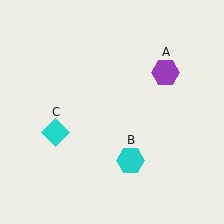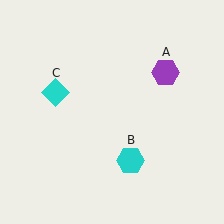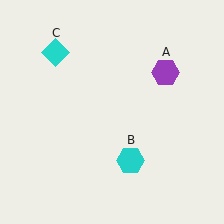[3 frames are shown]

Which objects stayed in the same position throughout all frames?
Purple hexagon (object A) and cyan hexagon (object B) remained stationary.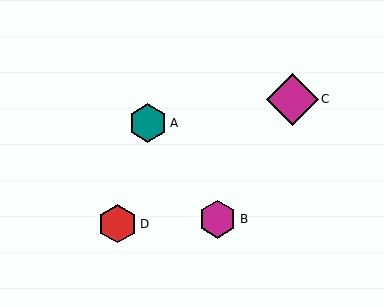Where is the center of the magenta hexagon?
The center of the magenta hexagon is at (218, 219).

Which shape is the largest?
The magenta diamond (labeled C) is the largest.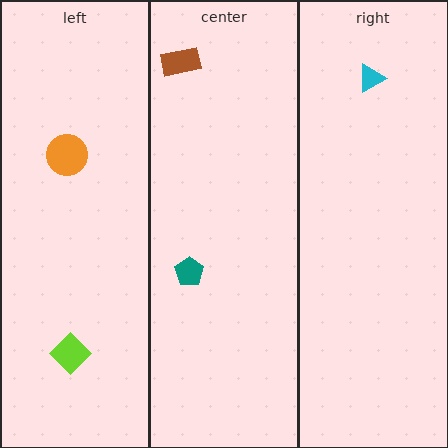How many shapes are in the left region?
2.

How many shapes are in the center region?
2.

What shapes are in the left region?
The orange circle, the lime diamond.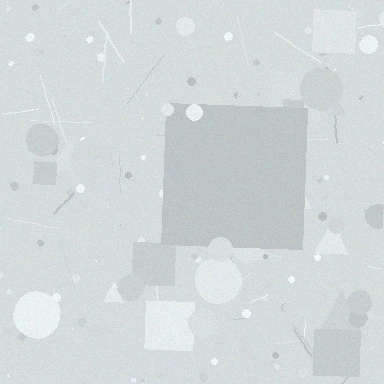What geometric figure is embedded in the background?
A square is embedded in the background.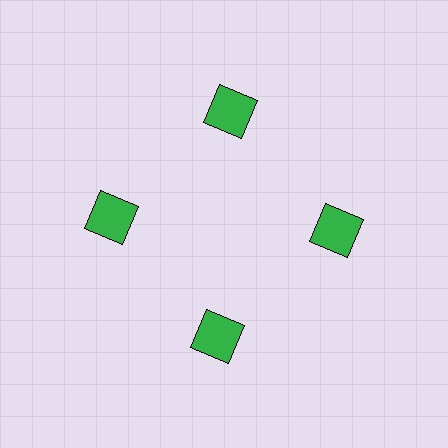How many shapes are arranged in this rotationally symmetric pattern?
There are 4 shapes, arranged in 4 groups of 1.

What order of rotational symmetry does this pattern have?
This pattern has 4-fold rotational symmetry.